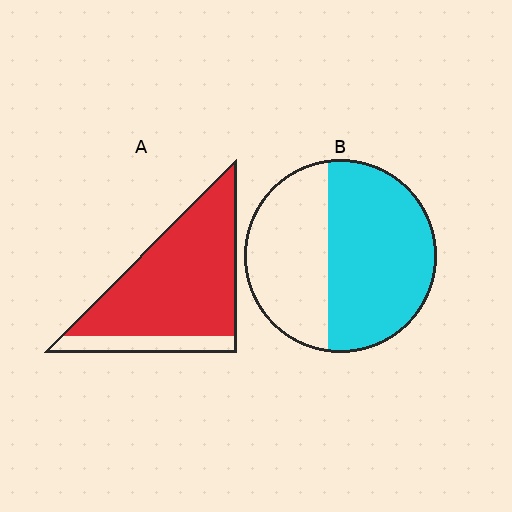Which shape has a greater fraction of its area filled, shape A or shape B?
Shape A.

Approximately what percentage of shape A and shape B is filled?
A is approximately 85% and B is approximately 60%.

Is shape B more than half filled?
Yes.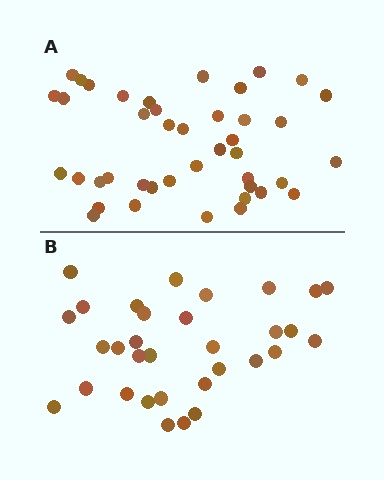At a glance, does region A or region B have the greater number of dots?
Region A (the top region) has more dots.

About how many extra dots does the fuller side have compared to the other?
Region A has roughly 10 or so more dots than region B.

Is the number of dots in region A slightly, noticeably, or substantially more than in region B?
Region A has noticeably more, but not dramatically so. The ratio is roughly 1.3 to 1.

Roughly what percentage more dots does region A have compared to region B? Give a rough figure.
About 30% more.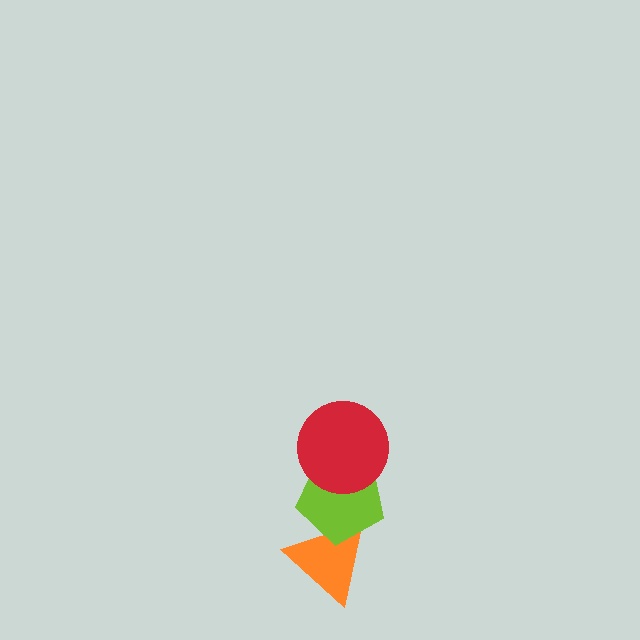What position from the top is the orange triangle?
The orange triangle is 3rd from the top.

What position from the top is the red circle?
The red circle is 1st from the top.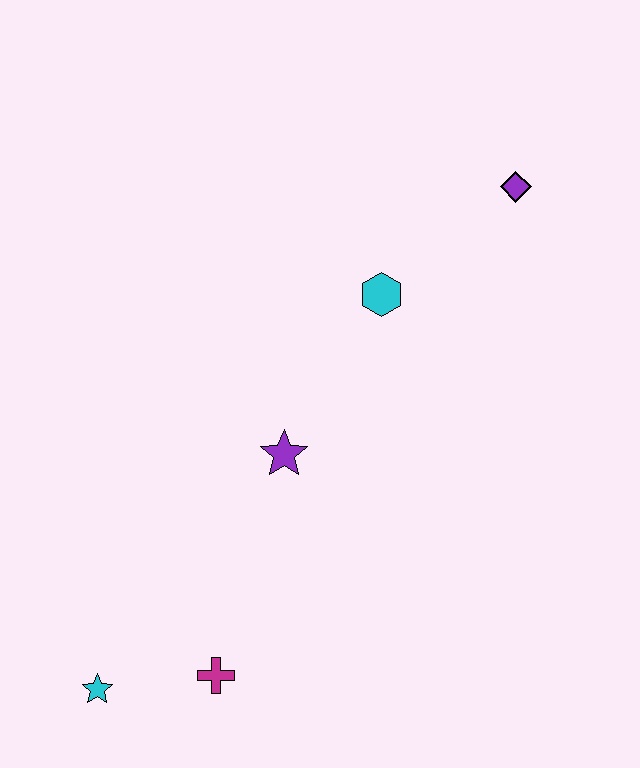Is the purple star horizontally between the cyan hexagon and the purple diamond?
No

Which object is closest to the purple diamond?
The cyan hexagon is closest to the purple diamond.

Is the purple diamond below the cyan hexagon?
No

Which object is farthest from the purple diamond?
The cyan star is farthest from the purple diamond.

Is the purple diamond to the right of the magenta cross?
Yes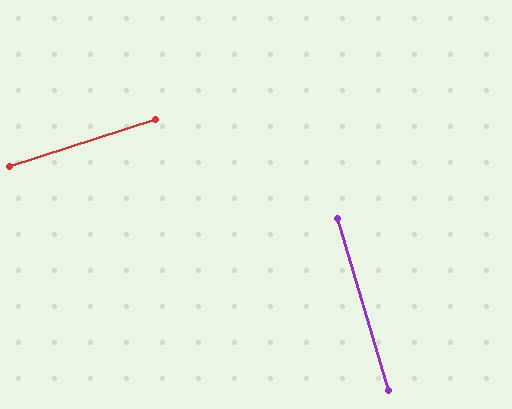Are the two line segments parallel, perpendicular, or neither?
Perpendicular — they meet at approximately 89°.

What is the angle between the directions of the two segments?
Approximately 89 degrees.